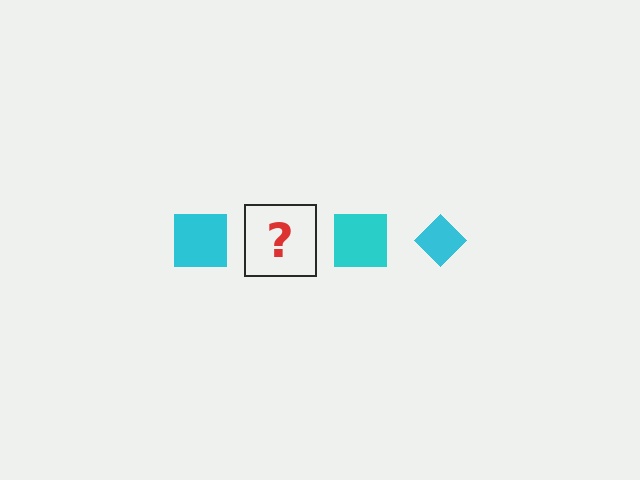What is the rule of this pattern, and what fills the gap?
The rule is that the pattern cycles through square, diamond shapes in cyan. The gap should be filled with a cyan diamond.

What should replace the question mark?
The question mark should be replaced with a cyan diamond.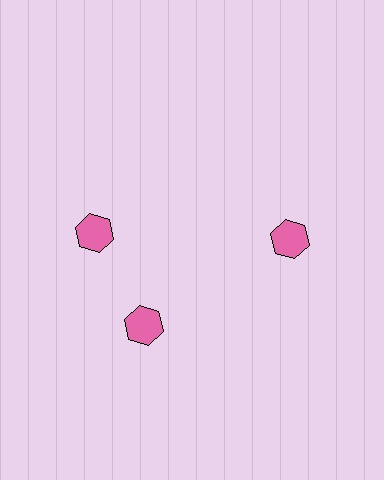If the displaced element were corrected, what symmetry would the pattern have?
It would have 3-fold rotational symmetry — the pattern would map onto itself every 120 degrees.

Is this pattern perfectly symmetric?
No. The 3 pink hexagons are arranged in a ring, but one element near the 11 o'clock position is rotated out of alignment along the ring, breaking the 3-fold rotational symmetry.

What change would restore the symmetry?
The symmetry would be restored by rotating it back into even spacing with its neighbors so that all 3 hexagons sit at equal angles and equal distance from the center.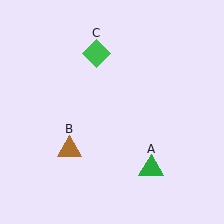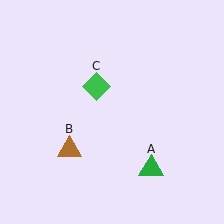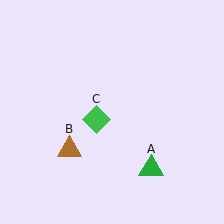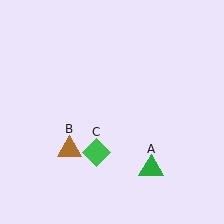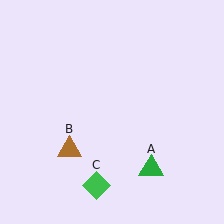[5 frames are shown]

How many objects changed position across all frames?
1 object changed position: green diamond (object C).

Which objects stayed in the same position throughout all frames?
Green triangle (object A) and brown triangle (object B) remained stationary.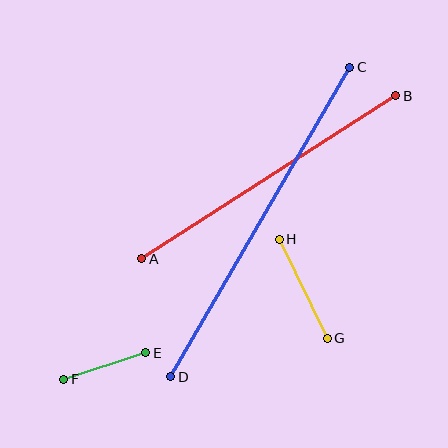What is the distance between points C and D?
The distance is approximately 358 pixels.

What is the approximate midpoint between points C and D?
The midpoint is at approximately (260, 222) pixels.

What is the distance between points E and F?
The distance is approximately 86 pixels.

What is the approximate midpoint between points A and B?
The midpoint is at approximately (269, 177) pixels.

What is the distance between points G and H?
The distance is approximately 110 pixels.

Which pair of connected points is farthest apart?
Points C and D are farthest apart.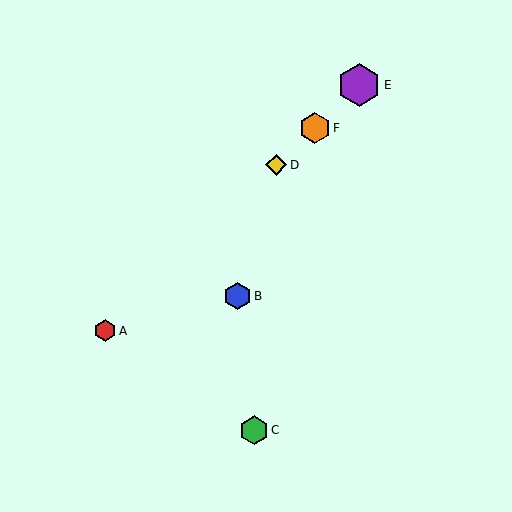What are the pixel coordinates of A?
Object A is at (105, 331).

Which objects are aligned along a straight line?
Objects A, D, E, F are aligned along a straight line.